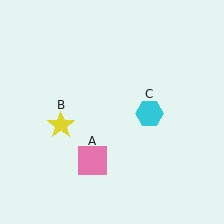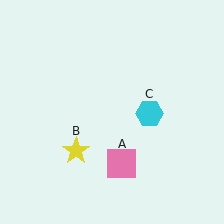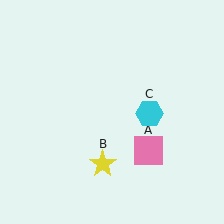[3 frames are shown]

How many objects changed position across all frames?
2 objects changed position: pink square (object A), yellow star (object B).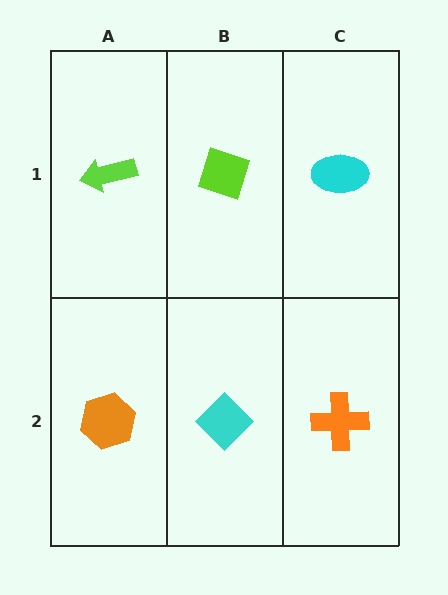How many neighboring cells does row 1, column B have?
3.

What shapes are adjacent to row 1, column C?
An orange cross (row 2, column C), a lime diamond (row 1, column B).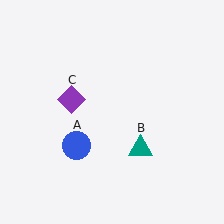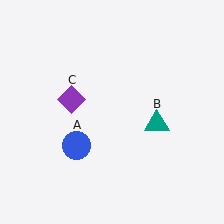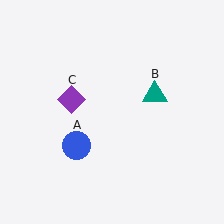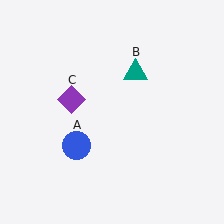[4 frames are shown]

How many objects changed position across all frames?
1 object changed position: teal triangle (object B).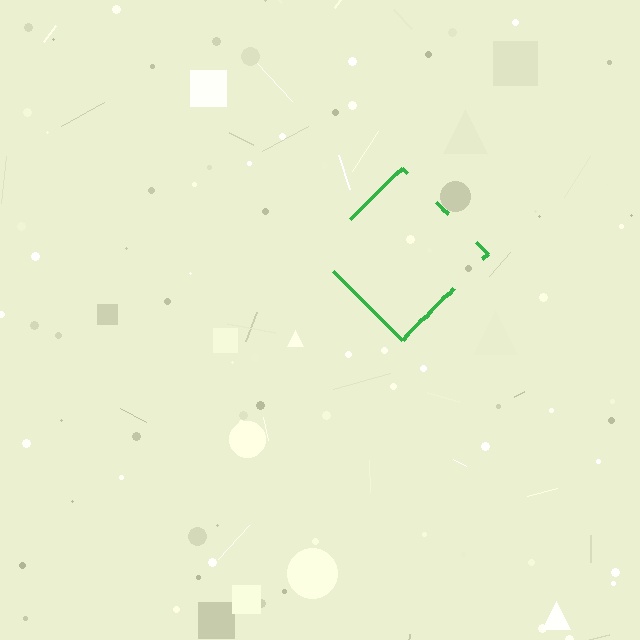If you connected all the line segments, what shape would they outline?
They would outline a diamond.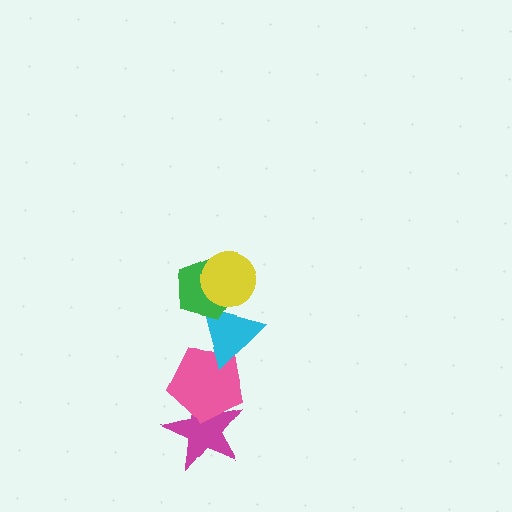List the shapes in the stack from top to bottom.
From top to bottom: the yellow circle, the green pentagon, the cyan triangle, the pink pentagon, the magenta star.